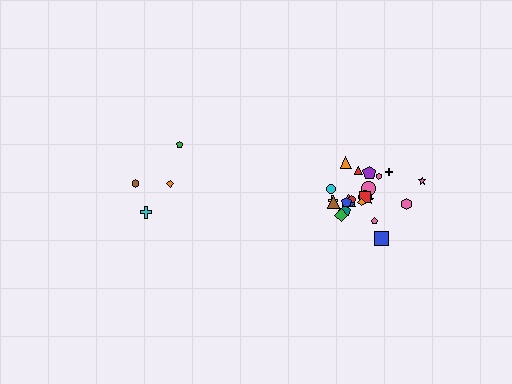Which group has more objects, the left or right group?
The right group.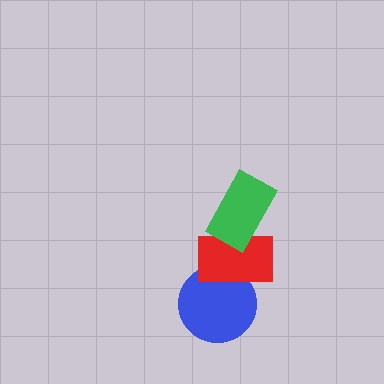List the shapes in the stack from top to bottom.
From top to bottom: the green rectangle, the red rectangle, the blue circle.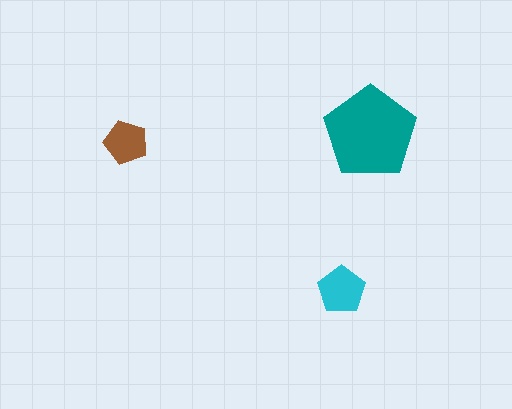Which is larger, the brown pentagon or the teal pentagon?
The teal one.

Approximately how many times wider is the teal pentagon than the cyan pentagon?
About 2 times wider.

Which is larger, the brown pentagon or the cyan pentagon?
The cyan one.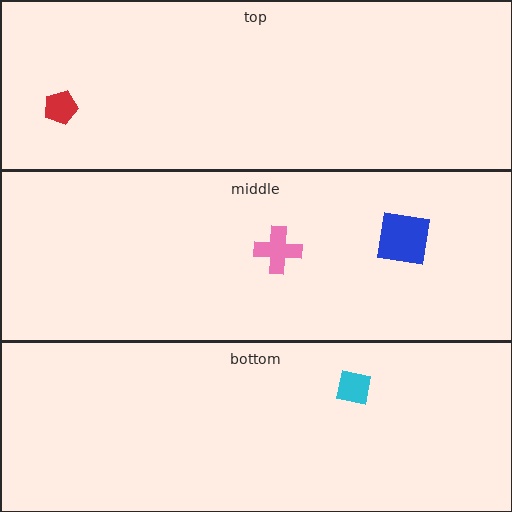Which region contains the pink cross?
The middle region.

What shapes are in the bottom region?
The cyan square.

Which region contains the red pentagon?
The top region.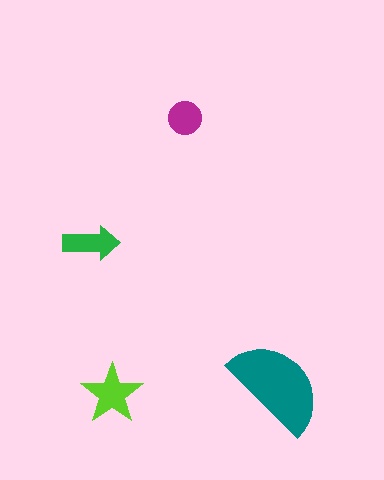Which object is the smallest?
The magenta circle.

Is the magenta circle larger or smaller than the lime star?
Smaller.